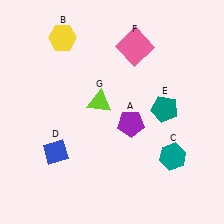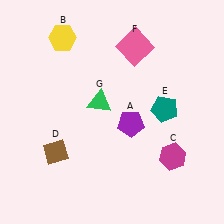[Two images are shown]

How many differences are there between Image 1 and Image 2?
There are 3 differences between the two images.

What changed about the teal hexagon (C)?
In Image 1, C is teal. In Image 2, it changed to magenta.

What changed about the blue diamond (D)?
In Image 1, D is blue. In Image 2, it changed to brown.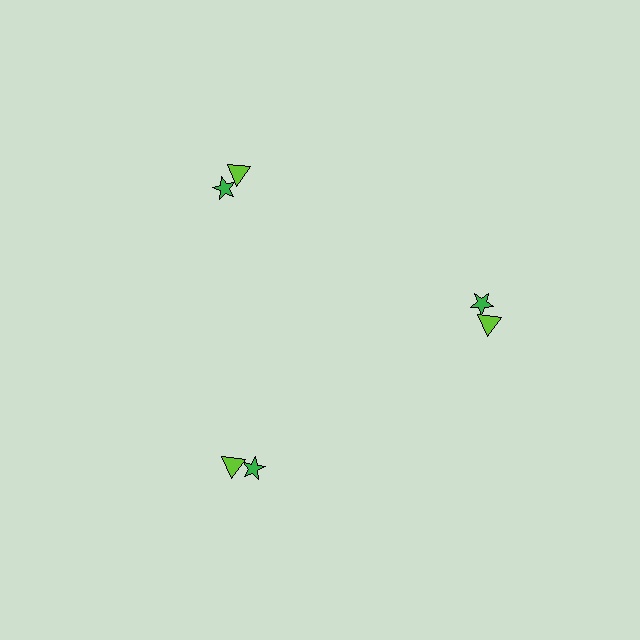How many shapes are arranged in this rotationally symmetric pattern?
There are 6 shapes, arranged in 3 groups of 2.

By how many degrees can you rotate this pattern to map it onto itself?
The pattern maps onto itself every 120 degrees of rotation.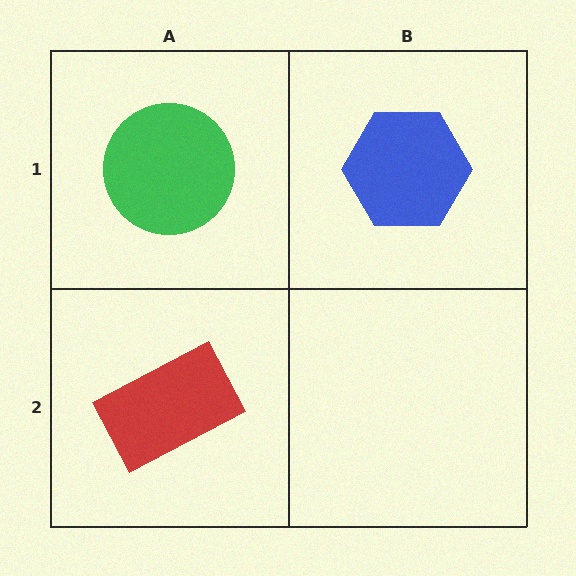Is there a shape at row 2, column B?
No, that cell is empty.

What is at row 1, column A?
A green circle.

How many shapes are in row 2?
1 shape.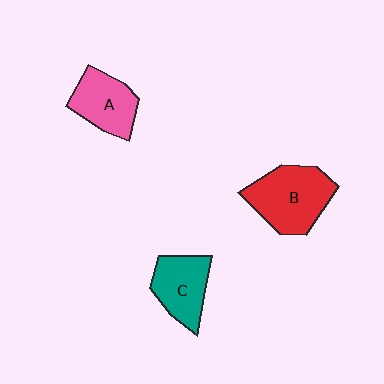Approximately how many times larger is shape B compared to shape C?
Approximately 1.3 times.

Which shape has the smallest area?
Shape A (pink).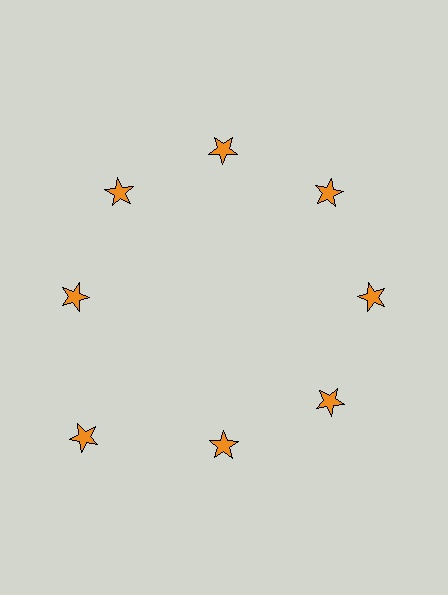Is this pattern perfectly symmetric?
No. The 8 orange stars are arranged in a ring, but one element near the 8 o'clock position is pushed outward from the center, breaking the 8-fold rotational symmetry.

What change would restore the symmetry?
The symmetry would be restored by moving it inward, back onto the ring so that all 8 stars sit at equal angles and equal distance from the center.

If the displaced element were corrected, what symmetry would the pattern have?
It would have 8-fold rotational symmetry — the pattern would map onto itself every 45 degrees.